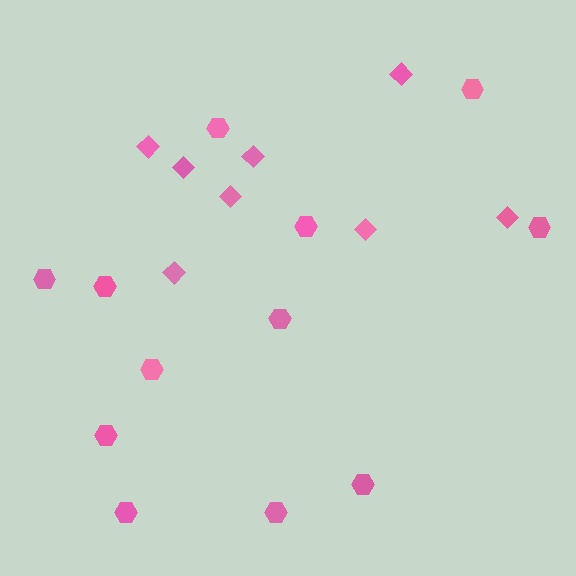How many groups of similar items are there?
There are 2 groups: one group of hexagons (12) and one group of diamonds (8).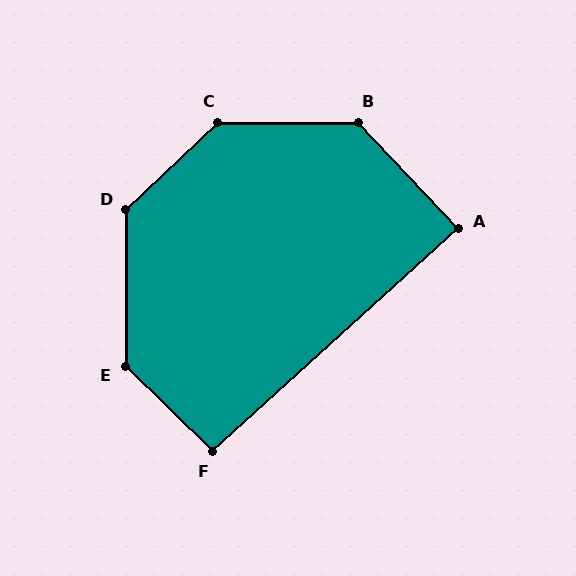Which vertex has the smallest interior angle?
A, at approximately 89 degrees.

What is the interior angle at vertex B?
Approximately 133 degrees (obtuse).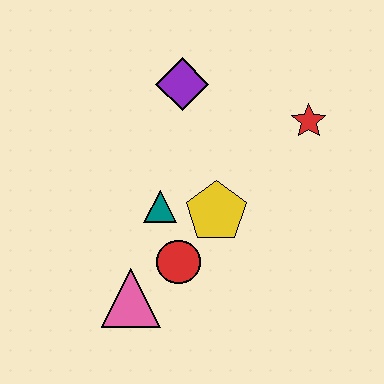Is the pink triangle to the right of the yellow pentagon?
No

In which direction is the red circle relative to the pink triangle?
The red circle is to the right of the pink triangle.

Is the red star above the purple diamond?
No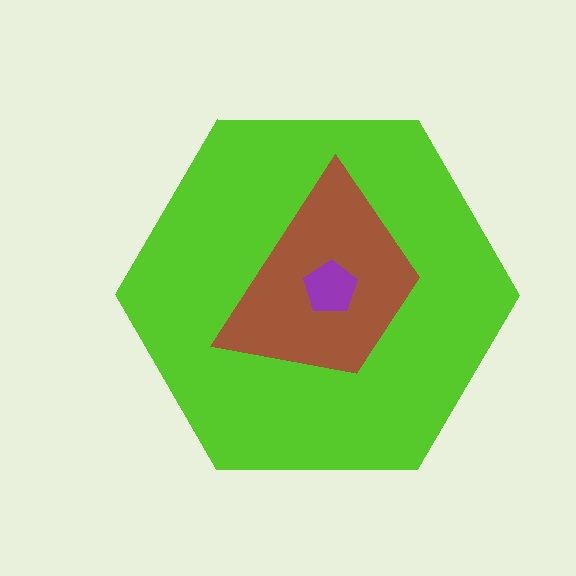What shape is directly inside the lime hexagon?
The brown trapezoid.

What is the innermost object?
The purple pentagon.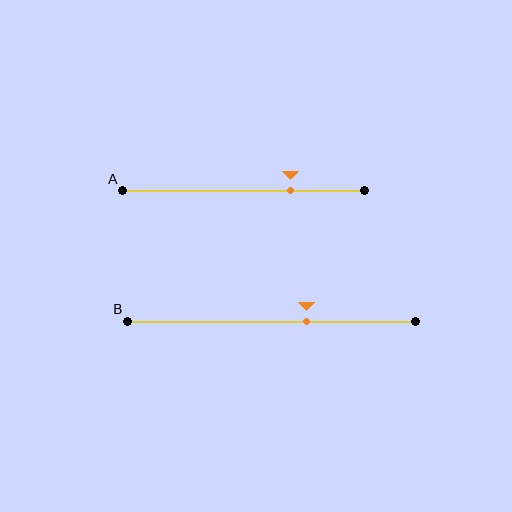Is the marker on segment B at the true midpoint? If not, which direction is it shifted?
No, the marker on segment B is shifted to the right by about 12% of the segment length.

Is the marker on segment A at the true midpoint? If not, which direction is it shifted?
No, the marker on segment A is shifted to the right by about 19% of the segment length.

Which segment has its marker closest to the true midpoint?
Segment B has its marker closest to the true midpoint.